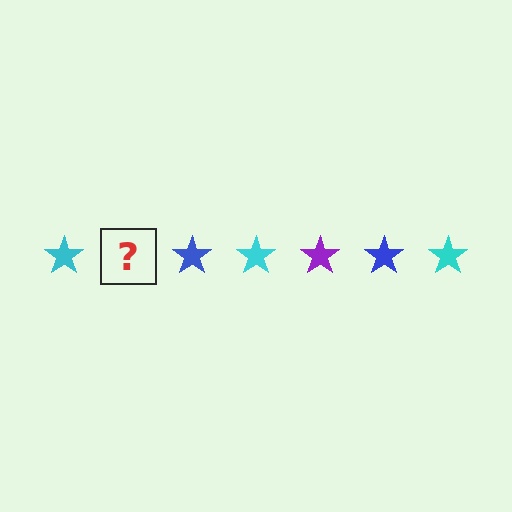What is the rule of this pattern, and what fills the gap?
The rule is that the pattern cycles through cyan, purple, blue stars. The gap should be filled with a purple star.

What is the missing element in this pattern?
The missing element is a purple star.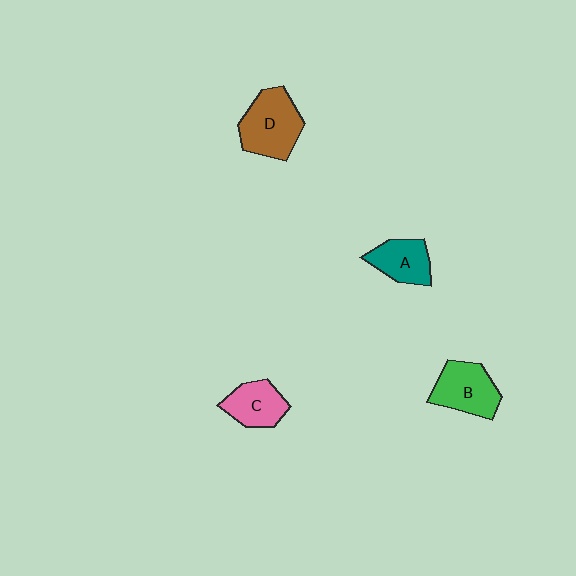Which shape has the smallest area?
Shape A (teal).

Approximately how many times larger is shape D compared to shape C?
Approximately 1.4 times.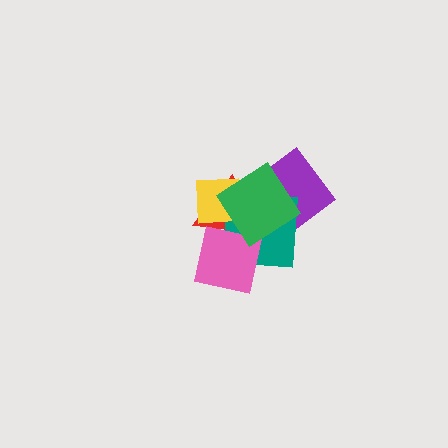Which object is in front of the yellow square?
The green diamond is in front of the yellow square.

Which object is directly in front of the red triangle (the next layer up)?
The teal square is directly in front of the red triangle.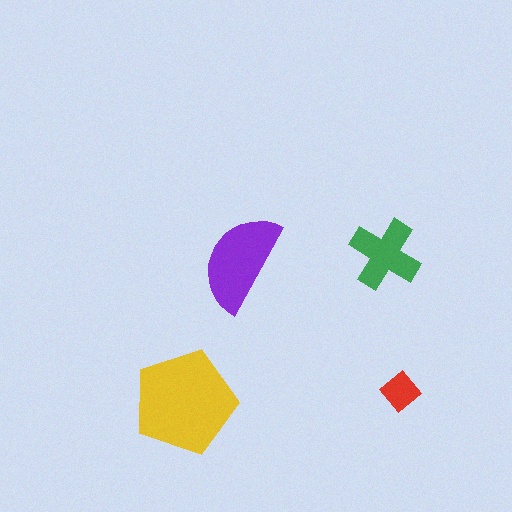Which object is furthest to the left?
The yellow pentagon is leftmost.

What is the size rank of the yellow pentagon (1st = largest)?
1st.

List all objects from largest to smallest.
The yellow pentagon, the purple semicircle, the green cross, the red diamond.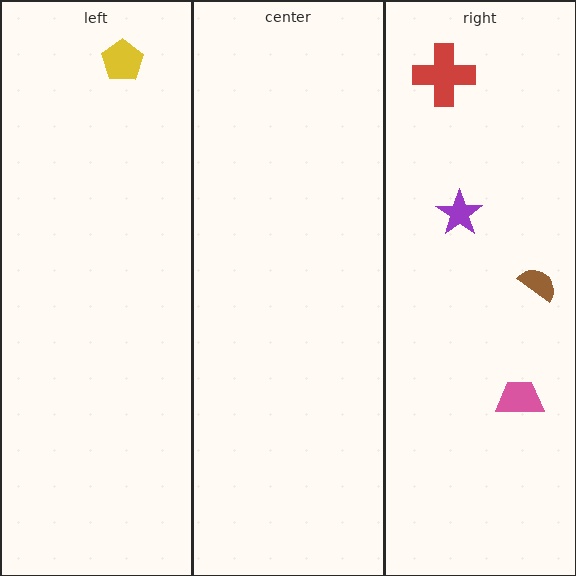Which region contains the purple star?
The right region.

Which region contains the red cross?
The right region.